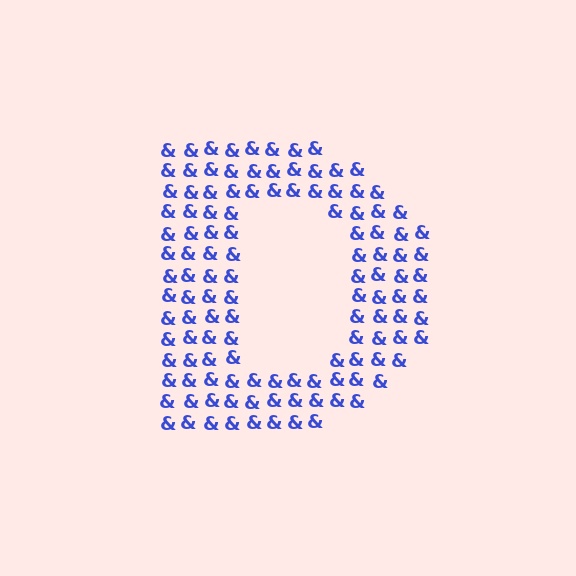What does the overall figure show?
The overall figure shows the letter D.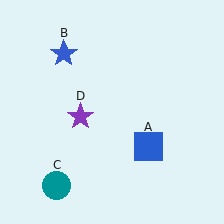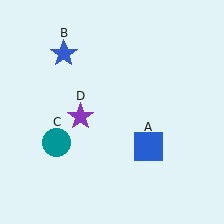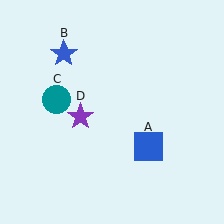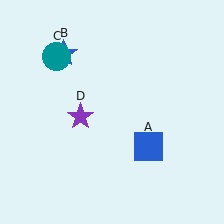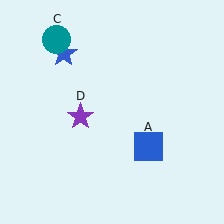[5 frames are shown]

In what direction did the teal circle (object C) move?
The teal circle (object C) moved up.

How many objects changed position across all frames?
1 object changed position: teal circle (object C).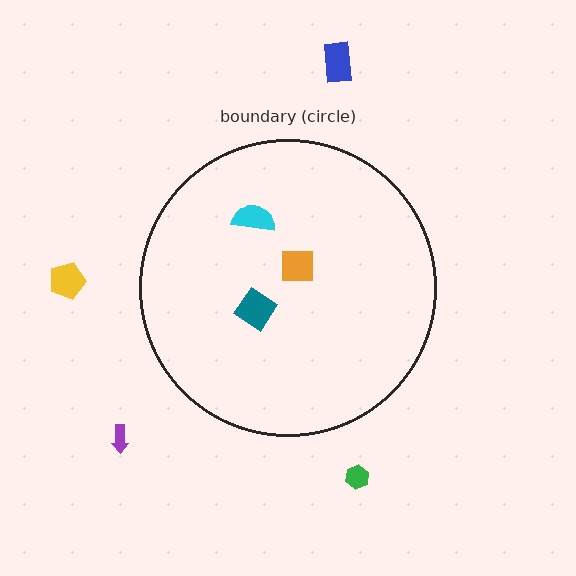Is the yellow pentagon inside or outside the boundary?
Outside.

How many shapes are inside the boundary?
3 inside, 4 outside.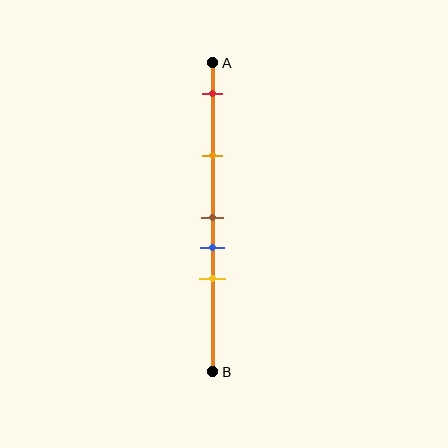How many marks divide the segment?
There are 5 marks dividing the segment.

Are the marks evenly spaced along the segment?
No, the marks are not evenly spaced.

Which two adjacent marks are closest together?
The brown and blue marks are the closest adjacent pair.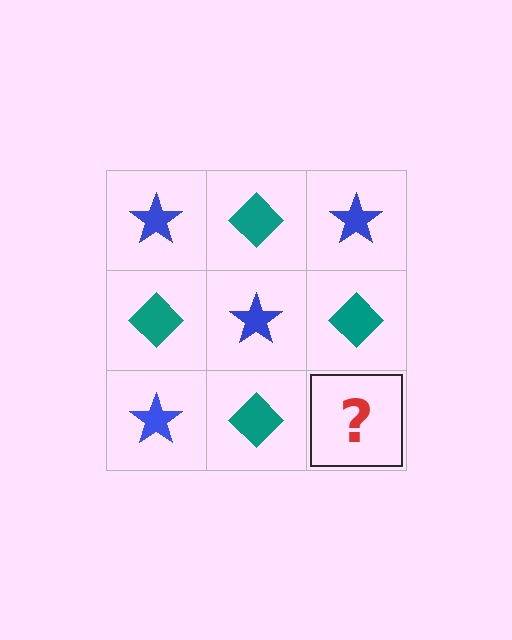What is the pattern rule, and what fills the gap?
The rule is that it alternates blue star and teal diamond in a checkerboard pattern. The gap should be filled with a blue star.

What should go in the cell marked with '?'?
The missing cell should contain a blue star.